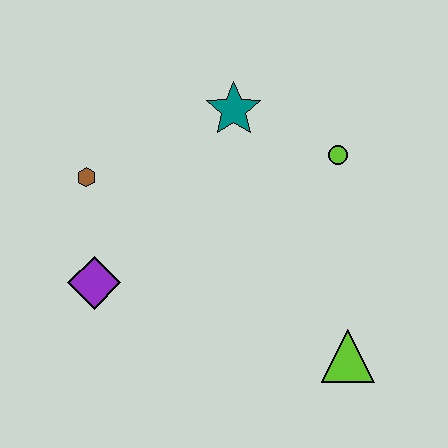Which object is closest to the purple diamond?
The brown hexagon is closest to the purple diamond.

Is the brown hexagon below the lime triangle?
No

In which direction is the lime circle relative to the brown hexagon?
The lime circle is to the right of the brown hexagon.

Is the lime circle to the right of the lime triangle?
No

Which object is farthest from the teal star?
The lime triangle is farthest from the teal star.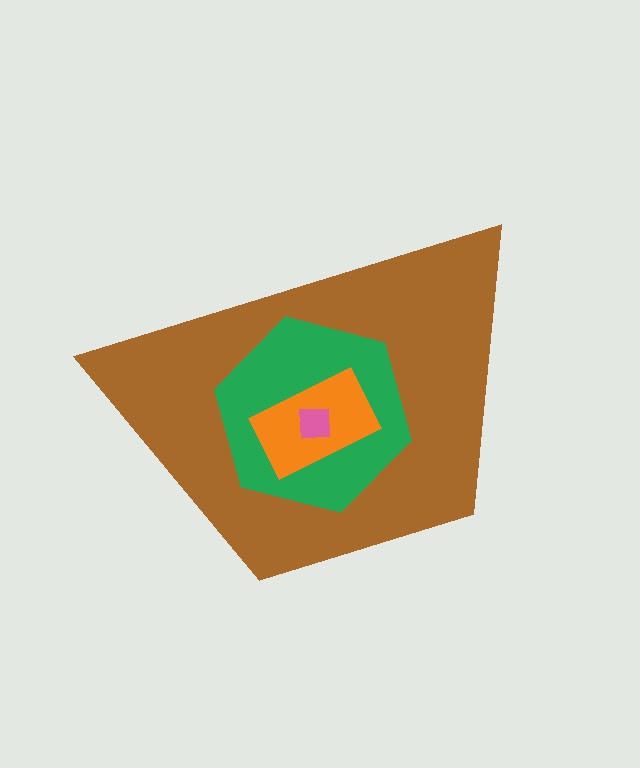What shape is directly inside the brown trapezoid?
The green hexagon.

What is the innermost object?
The pink square.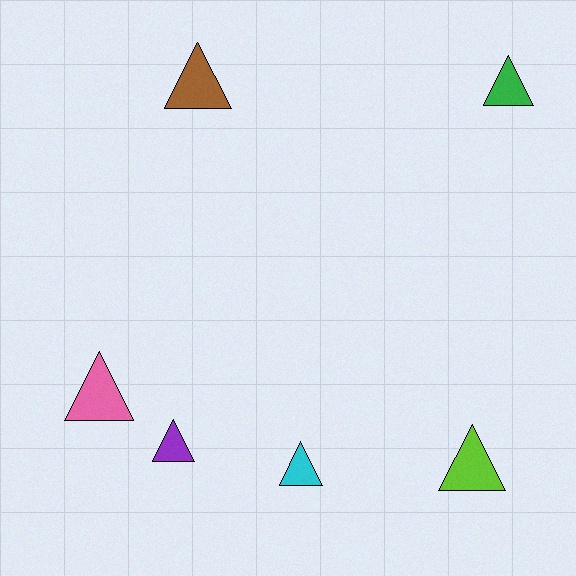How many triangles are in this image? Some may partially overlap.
There are 6 triangles.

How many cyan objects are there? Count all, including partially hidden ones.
There is 1 cyan object.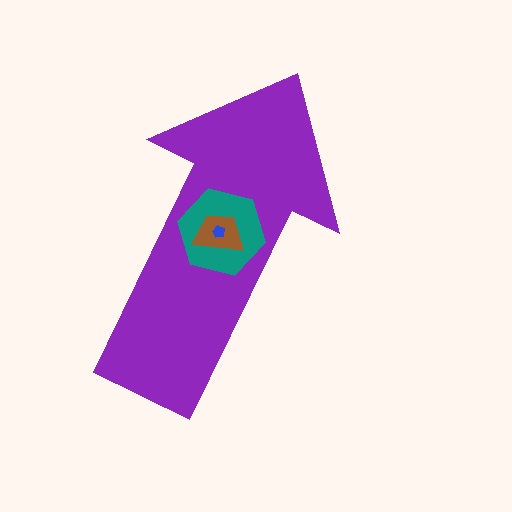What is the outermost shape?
The purple arrow.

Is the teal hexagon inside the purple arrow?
Yes.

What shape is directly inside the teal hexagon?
The brown trapezoid.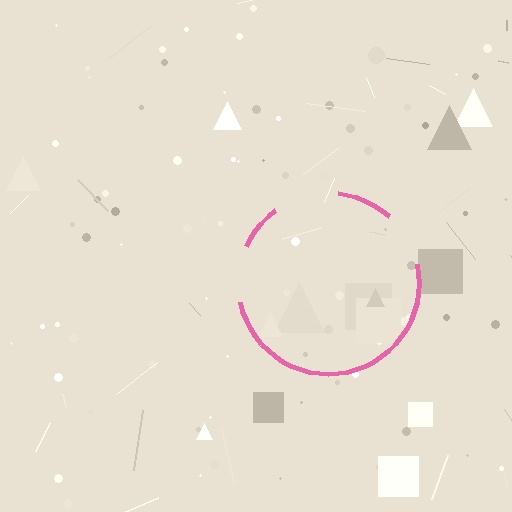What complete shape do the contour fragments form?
The contour fragments form a circle.